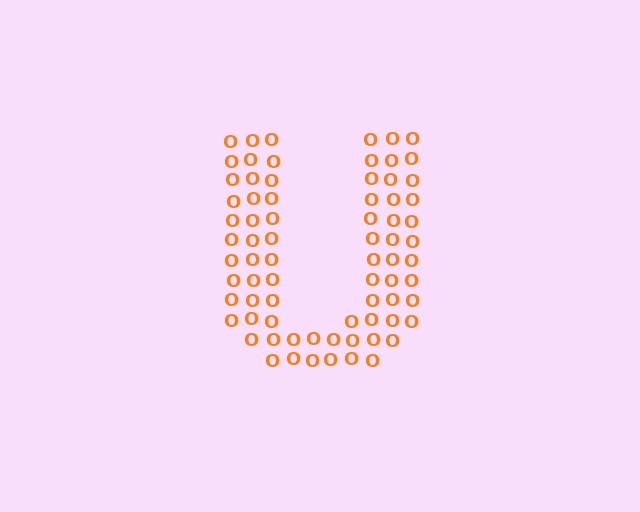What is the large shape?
The large shape is the letter U.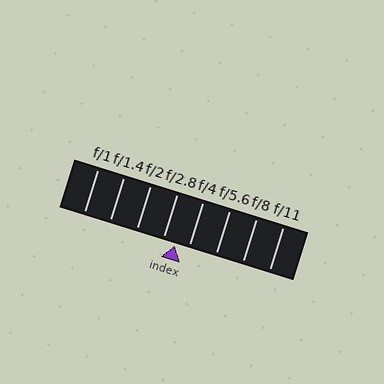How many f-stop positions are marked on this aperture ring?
There are 8 f-stop positions marked.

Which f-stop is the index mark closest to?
The index mark is closest to f/2.8.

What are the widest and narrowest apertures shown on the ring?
The widest aperture shown is f/1 and the narrowest is f/11.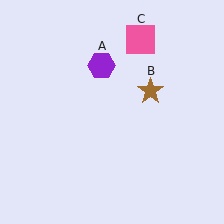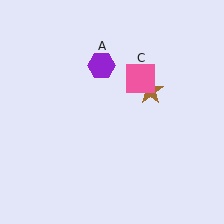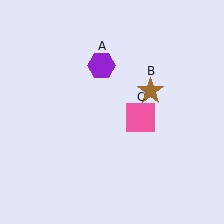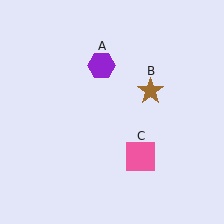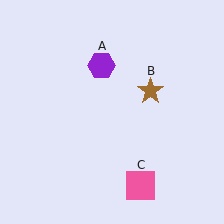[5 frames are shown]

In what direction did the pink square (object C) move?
The pink square (object C) moved down.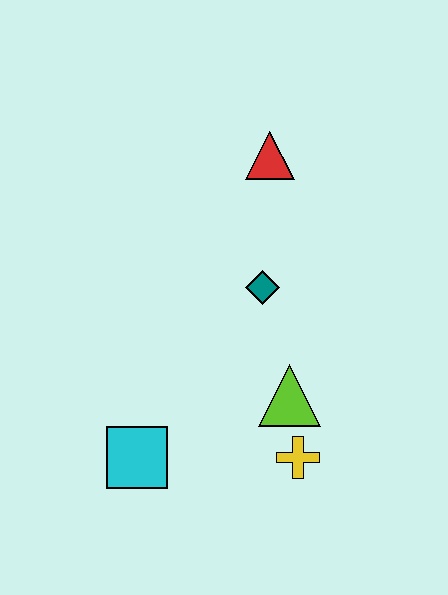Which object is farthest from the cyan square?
The red triangle is farthest from the cyan square.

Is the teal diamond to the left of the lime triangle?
Yes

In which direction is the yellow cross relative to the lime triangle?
The yellow cross is below the lime triangle.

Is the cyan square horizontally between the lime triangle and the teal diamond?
No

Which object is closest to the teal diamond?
The lime triangle is closest to the teal diamond.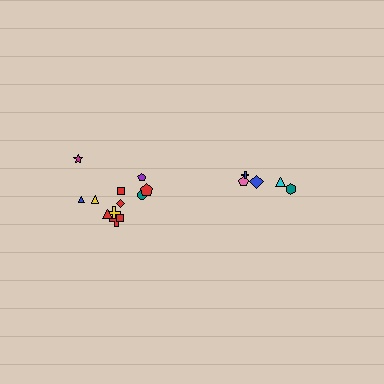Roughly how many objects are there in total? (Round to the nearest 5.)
Roughly 15 objects in total.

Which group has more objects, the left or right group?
The left group.